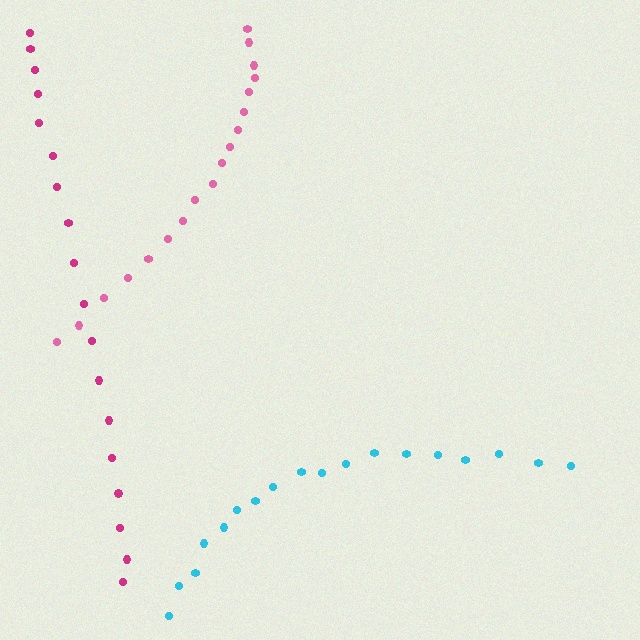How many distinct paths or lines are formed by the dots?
There are 3 distinct paths.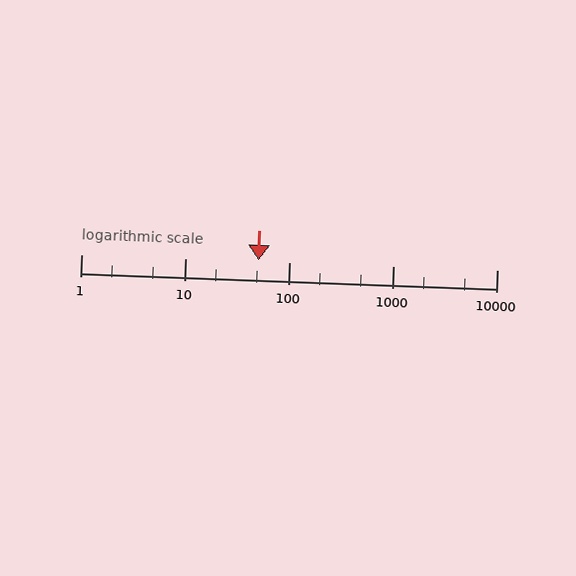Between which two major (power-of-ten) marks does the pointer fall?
The pointer is between 10 and 100.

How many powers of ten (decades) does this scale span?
The scale spans 4 decades, from 1 to 10000.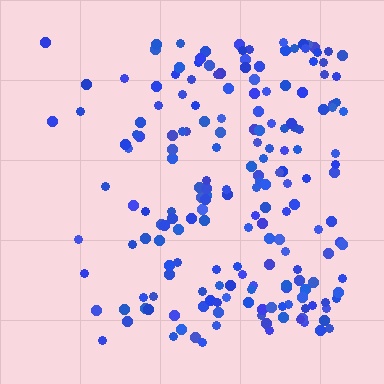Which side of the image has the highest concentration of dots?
The right.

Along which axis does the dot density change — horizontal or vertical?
Horizontal.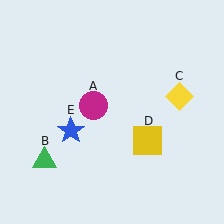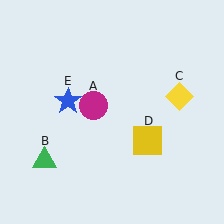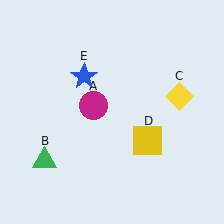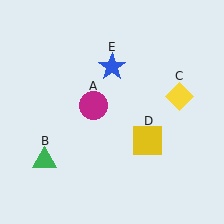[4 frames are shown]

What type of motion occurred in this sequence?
The blue star (object E) rotated clockwise around the center of the scene.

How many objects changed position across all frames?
1 object changed position: blue star (object E).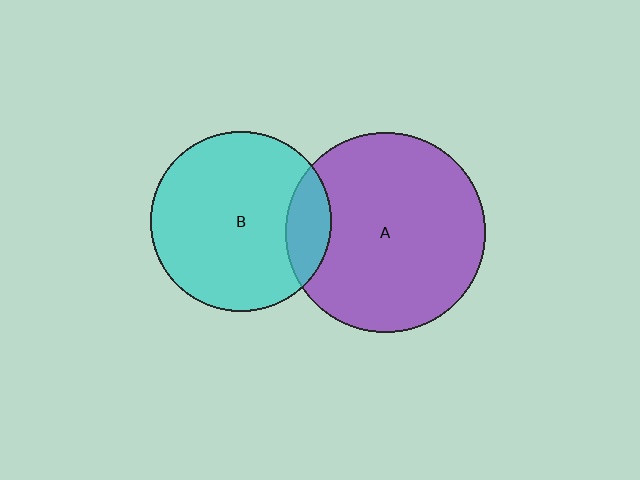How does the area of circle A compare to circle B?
Approximately 1.2 times.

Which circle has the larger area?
Circle A (purple).